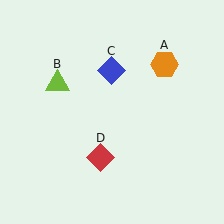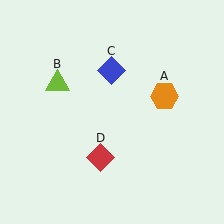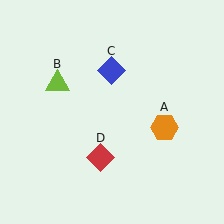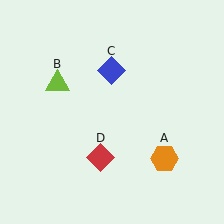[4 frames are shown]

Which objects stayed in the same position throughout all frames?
Lime triangle (object B) and blue diamond (object C) and red diamond (object D) remained stationary.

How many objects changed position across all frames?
1 object changed position: orange hexagon (object A).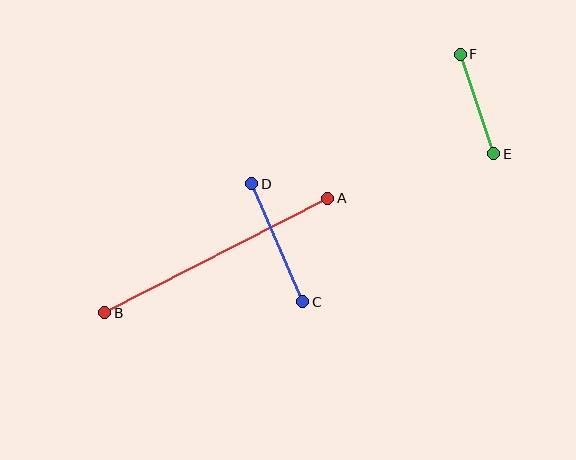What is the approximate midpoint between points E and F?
The midpoint is at approximately (477, 104) pixels.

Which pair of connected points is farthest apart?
Points A and B are farthest apart.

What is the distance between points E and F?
The distance is approximately 105 pixels.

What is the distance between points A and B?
The distance is approximately 251 pixels.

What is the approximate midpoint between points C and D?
The midpoint is at approximately (277, 243) pixels.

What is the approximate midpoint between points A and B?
The midpoint is at approximately (216, 255) pixels.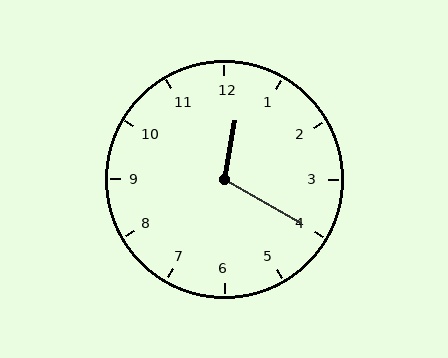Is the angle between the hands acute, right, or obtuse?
It is obtuse.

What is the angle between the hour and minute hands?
Approximately 110 degrees.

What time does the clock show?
12:20.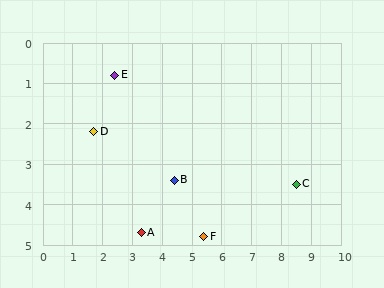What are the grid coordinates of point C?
Point C is at approximately (8.5, 3.5).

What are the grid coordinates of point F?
Point F is at approximately (5.4, 4.8).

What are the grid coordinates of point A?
Point A is at approximately (3.3, 4.7).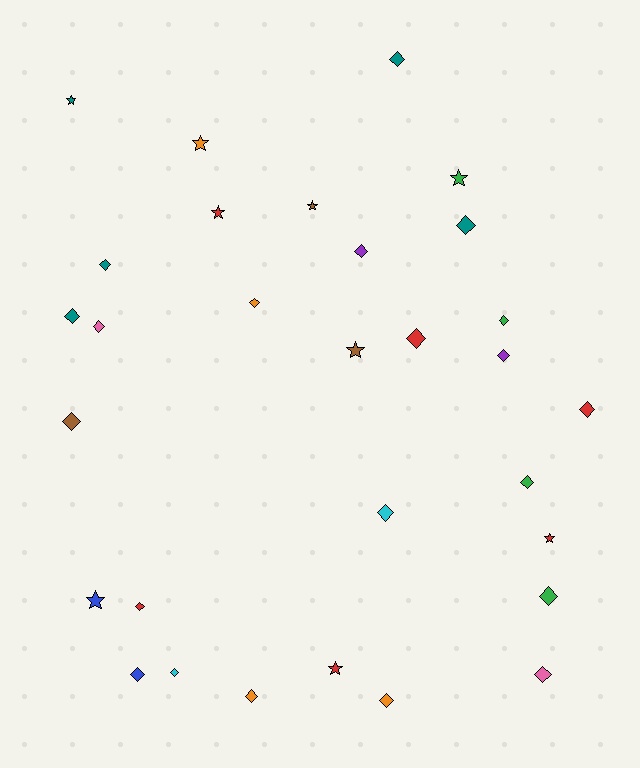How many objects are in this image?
There are 30 objects.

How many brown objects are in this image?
There are 3 brown objects.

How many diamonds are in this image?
There are 21 diamonds.